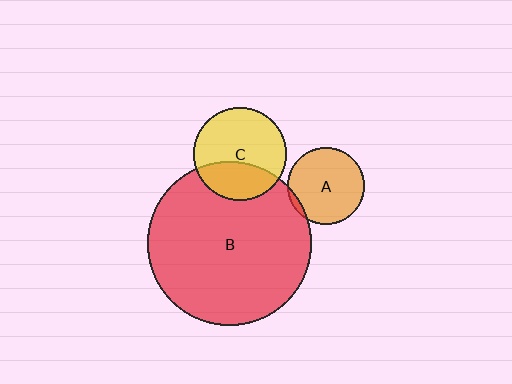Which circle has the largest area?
Circle B (red).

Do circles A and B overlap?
Yes.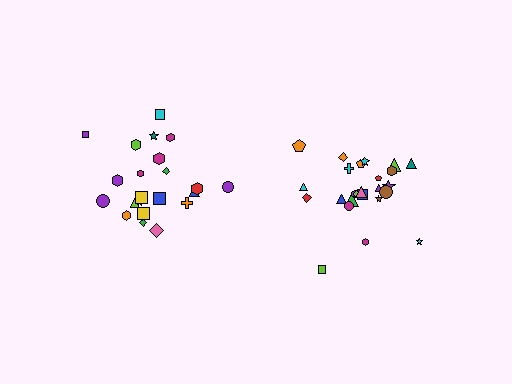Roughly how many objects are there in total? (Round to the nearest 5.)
Roughly 45 objects in total.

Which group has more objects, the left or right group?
The right group.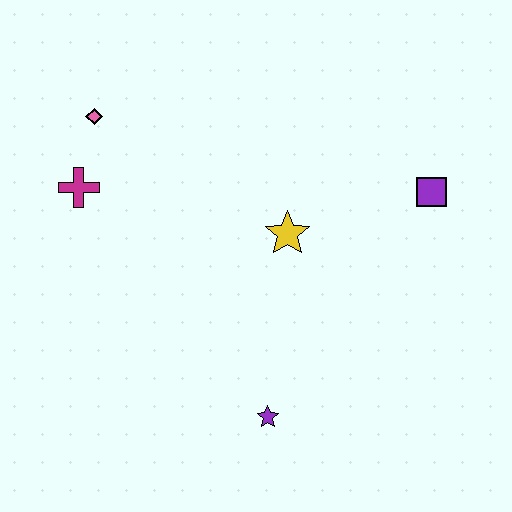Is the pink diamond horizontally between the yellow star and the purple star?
No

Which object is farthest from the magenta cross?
The purple square is farthest from the magenta cross.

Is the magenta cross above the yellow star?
Yes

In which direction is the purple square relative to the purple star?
The purple square is above the purple star.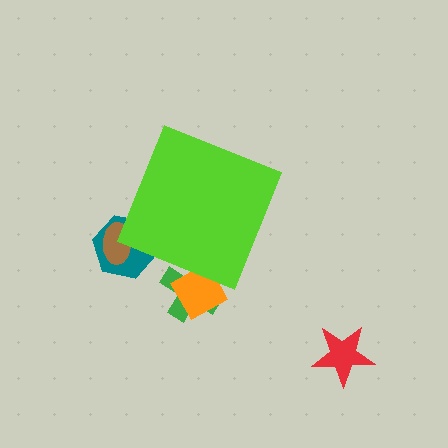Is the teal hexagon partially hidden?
Yes, the teal hexagon is partially hidden behind the lime diamond.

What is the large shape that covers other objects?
A lime diamond.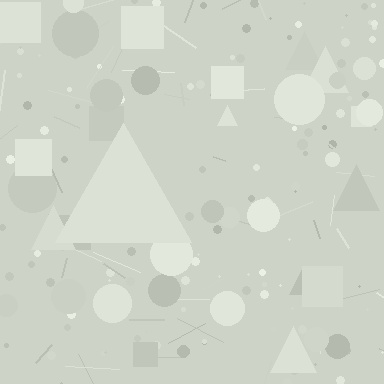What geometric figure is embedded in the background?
A triangle is embedded in the background.